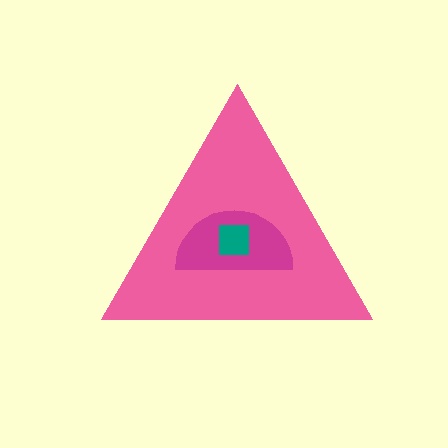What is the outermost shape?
The pink triangle.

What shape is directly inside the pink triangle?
The magenta semicircle.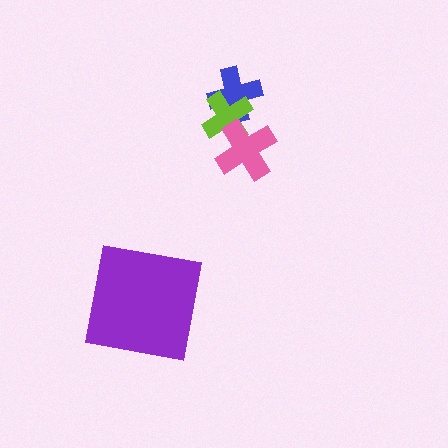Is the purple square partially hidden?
No, no other shape covers it.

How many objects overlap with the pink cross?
1 object overlaps with the pink cross.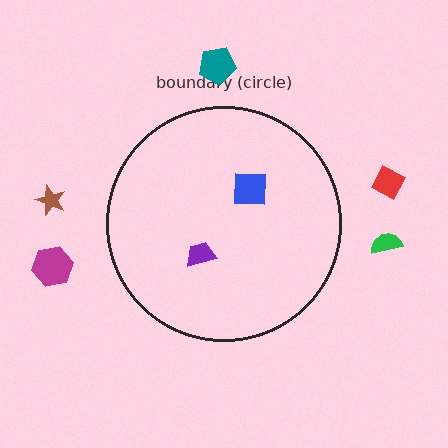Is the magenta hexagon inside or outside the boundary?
Outside.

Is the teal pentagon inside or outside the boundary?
Outside.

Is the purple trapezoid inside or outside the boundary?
Inside.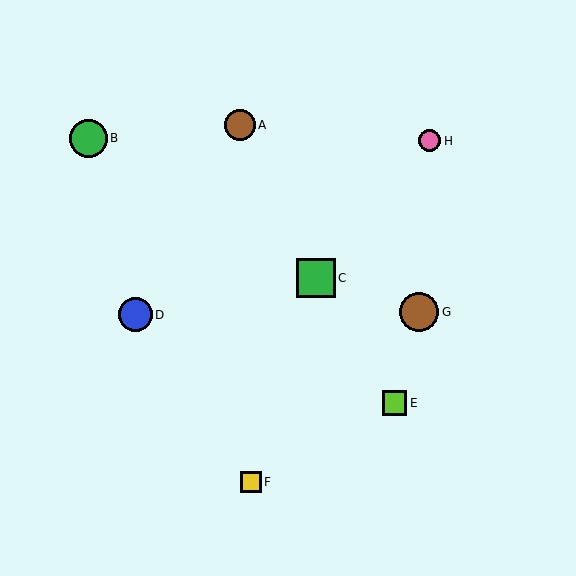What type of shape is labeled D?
Shape D is a blue circle.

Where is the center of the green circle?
The center of the green circle is at (88, 139).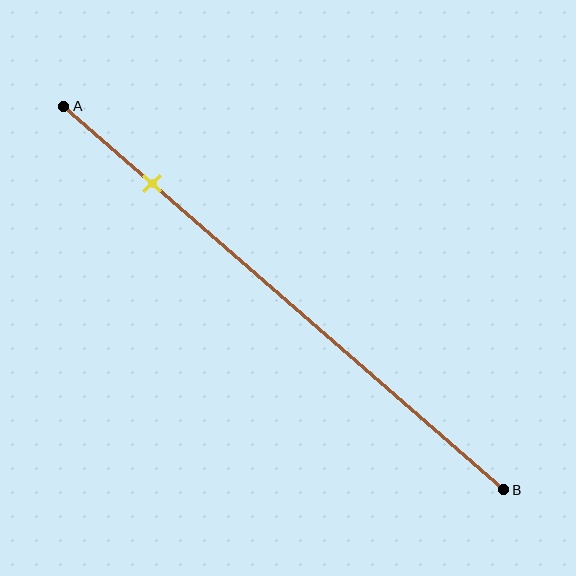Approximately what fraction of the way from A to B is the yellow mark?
The yellow mark is approximately 20% of the way from A to B.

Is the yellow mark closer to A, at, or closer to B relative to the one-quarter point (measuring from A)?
The yellow mark is closer to point A than the one-quarter point of segment AB.